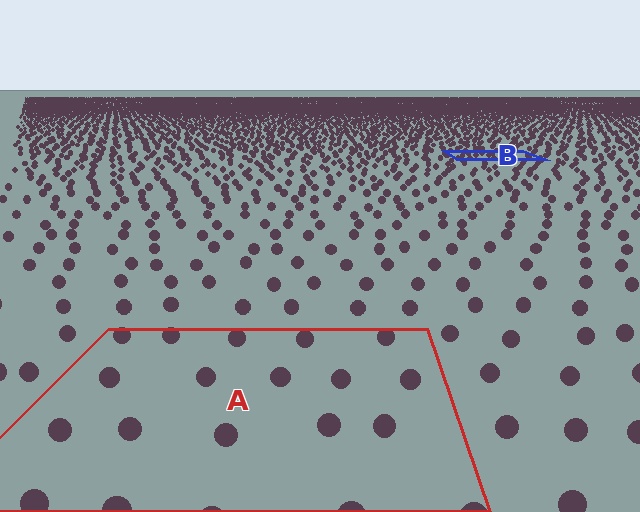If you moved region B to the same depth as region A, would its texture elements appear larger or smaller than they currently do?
They would appear larger. At a closer depth, the same texture elements are projected at a bigger on-screen size.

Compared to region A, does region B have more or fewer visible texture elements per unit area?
Region B has more texture elements per unit area — they are packed more densely because it is farther away.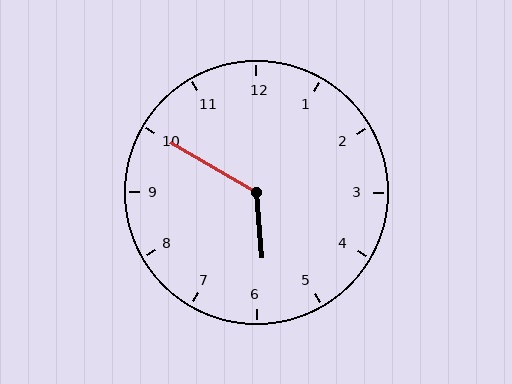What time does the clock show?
5:50.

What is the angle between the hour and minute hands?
Approximately 125 degrees.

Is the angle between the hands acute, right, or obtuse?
It is obtuse.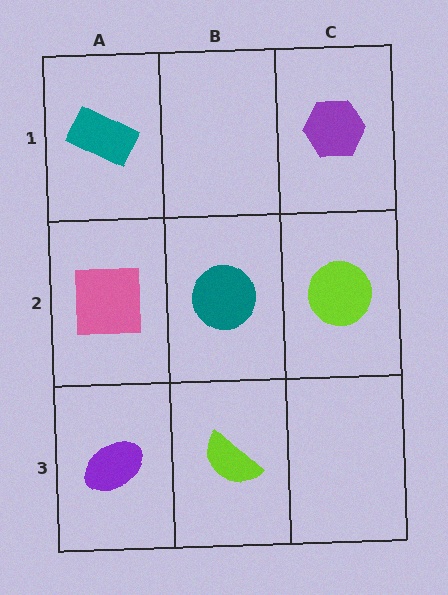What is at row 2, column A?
A pink square.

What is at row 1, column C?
A purple hexagon.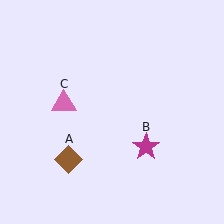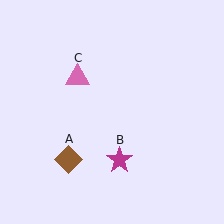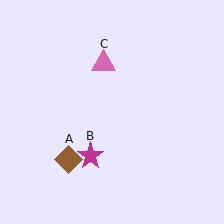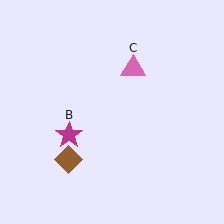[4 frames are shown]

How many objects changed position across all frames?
2 objects changed position: magenta star (object B), pink triangle (object C).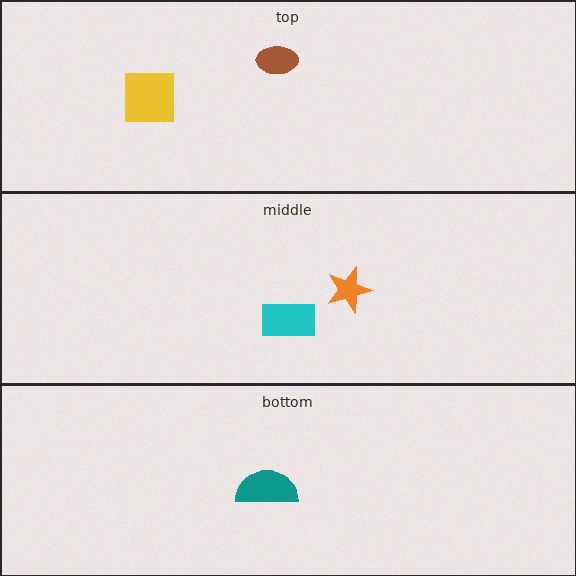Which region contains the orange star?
The middle region.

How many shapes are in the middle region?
2.